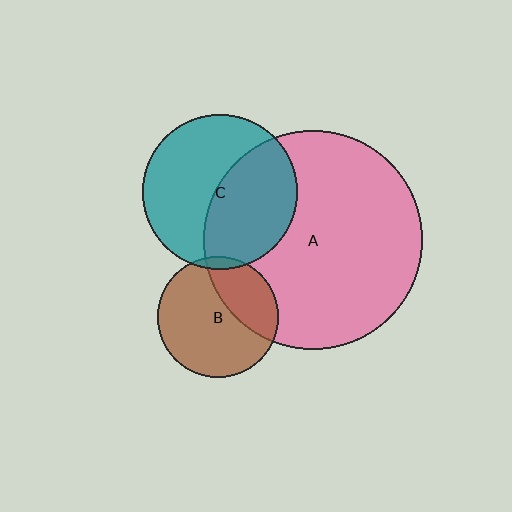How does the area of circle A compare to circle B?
Approximately 3.3 times.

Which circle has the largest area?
Circle A (pink).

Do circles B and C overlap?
Yes.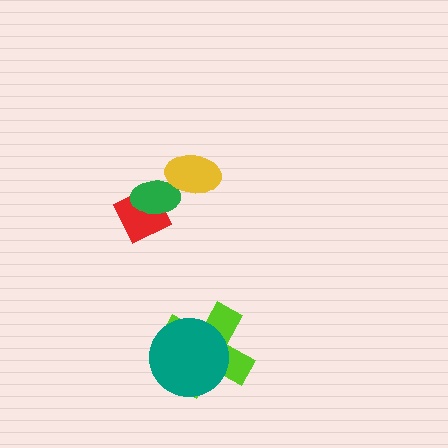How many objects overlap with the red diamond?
1 object overlaps with the red diamond.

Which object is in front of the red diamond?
The green ellipse is in front of the red diamond.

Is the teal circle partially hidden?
No, no other shape covers it.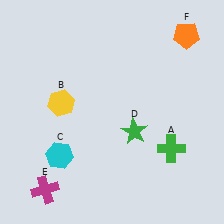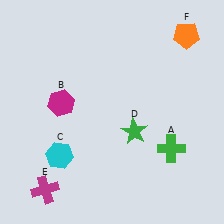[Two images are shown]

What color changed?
The hexagon (B) changed from yellow in Image 1 to magenta in Image 2.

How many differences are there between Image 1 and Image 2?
There is 1 difference between the two images.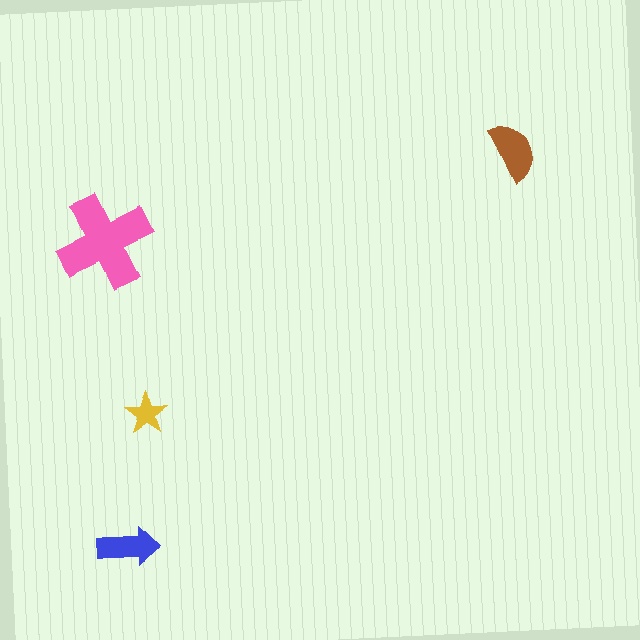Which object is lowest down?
The blue arrow is bottommost.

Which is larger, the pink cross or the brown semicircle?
The pink cross.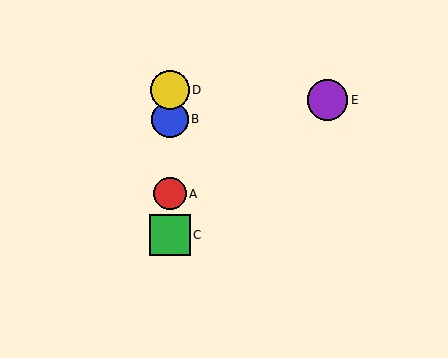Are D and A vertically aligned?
Yes, both are at x≈170.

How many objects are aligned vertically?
4 objects (A, B, C, D) are aligned vertically.